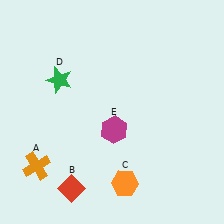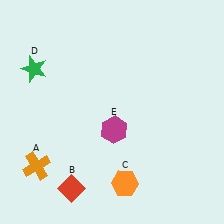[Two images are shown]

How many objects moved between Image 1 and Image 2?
1 object moved between the two images.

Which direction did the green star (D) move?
The green star (D) moved left.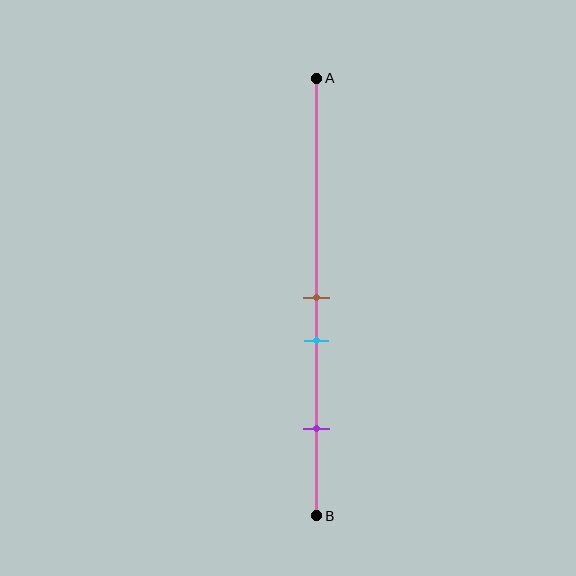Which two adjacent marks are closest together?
The brown and cyan marks are the closest adjacent pair.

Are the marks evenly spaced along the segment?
No, the marks are not evenly spaced.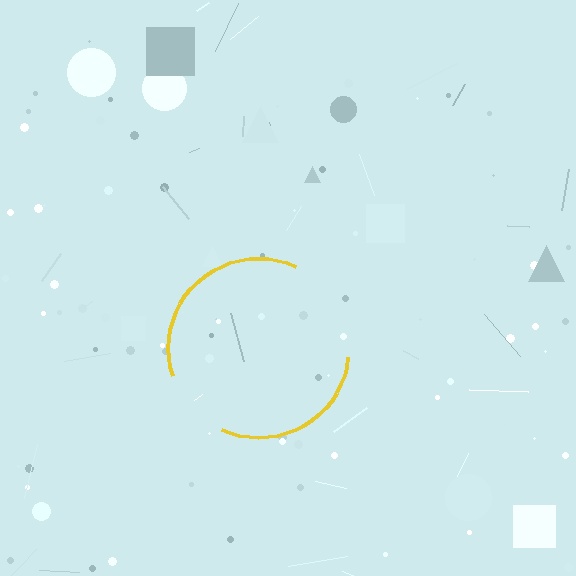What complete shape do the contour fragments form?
The contour fragments form a circle.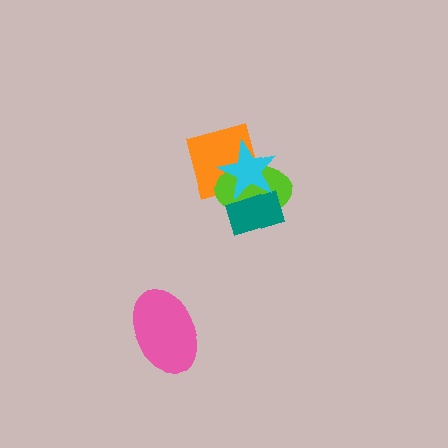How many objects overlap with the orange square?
2 objects overlap with the orange square.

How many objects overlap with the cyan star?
3 objects overlap with the cyan star.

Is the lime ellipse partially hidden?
Yes, it is partially covered by another shape.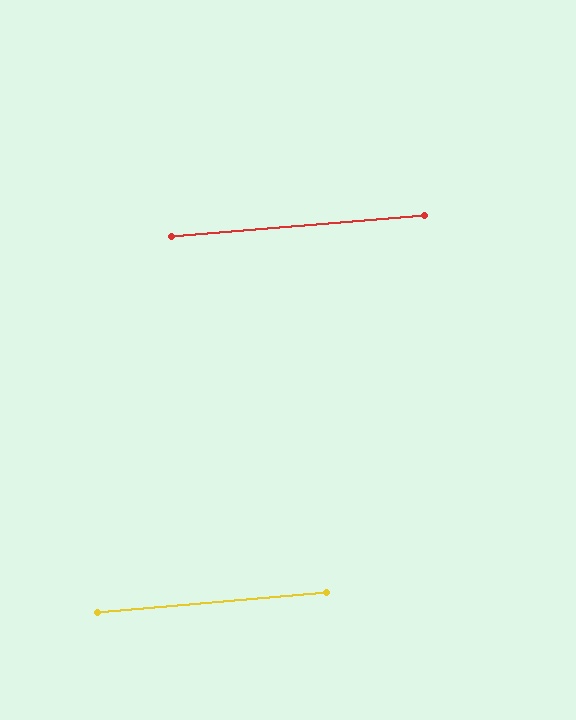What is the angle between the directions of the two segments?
Approximately 0 degrees.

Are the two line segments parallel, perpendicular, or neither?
Parallel — their directions differ by only 0.0°.